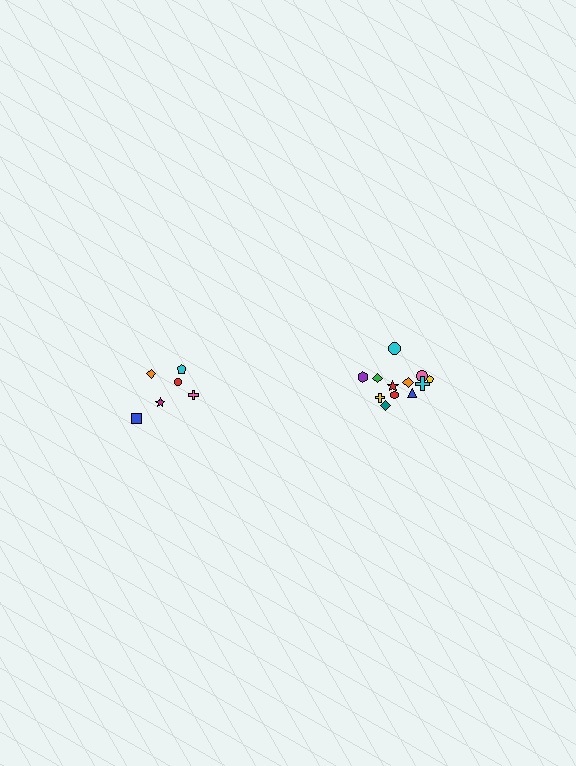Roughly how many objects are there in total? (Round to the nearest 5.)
Roughly 20 objects in total.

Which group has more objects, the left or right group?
The right group.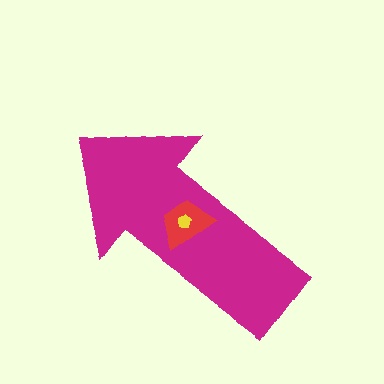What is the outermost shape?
The magenta arrow.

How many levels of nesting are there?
3.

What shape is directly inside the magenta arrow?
The red trapezoid.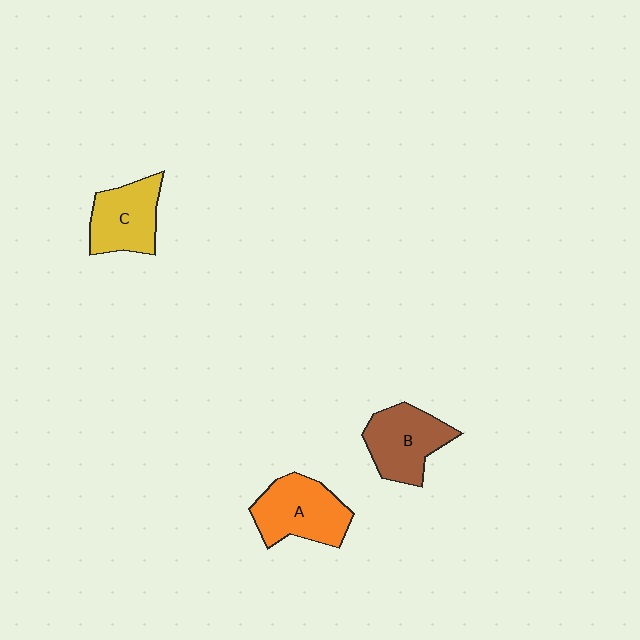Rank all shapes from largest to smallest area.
From largest to smallest: A (orange), B (brown), C (yellow).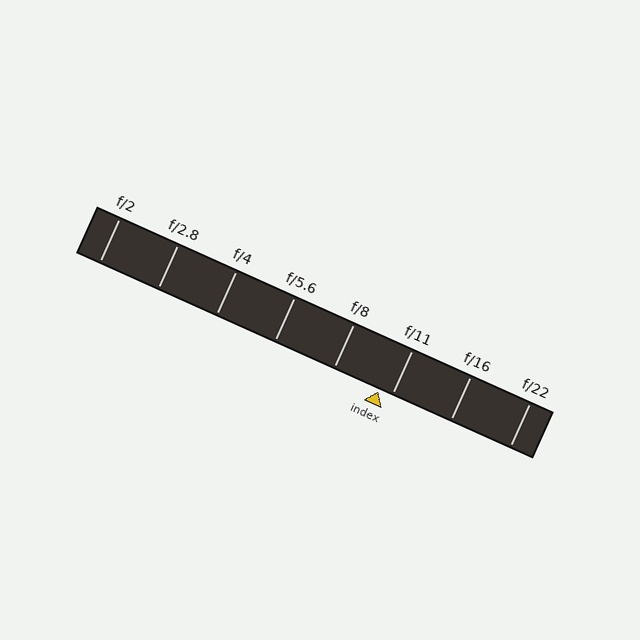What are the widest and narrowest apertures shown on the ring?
The widest aperture shown is f/2 and the narrowest is f/22.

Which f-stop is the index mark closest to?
The index mark is closest to f/11.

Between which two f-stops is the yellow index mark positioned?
The index mark is between f/8 and f/11.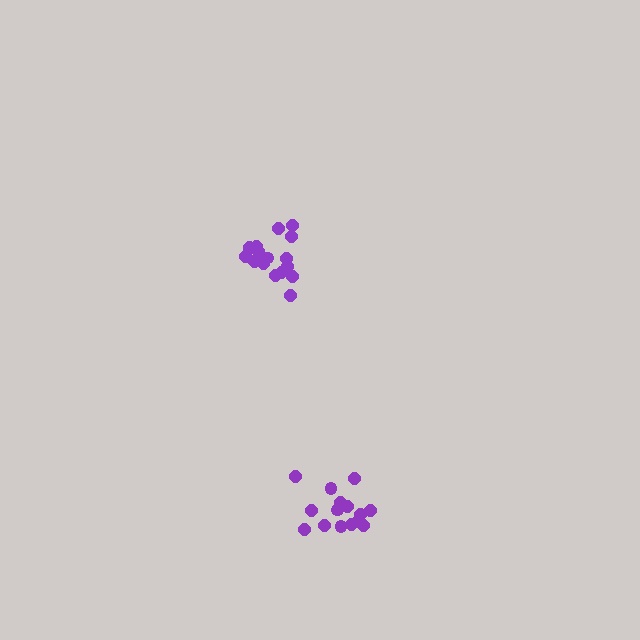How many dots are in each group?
Group 1: 16 dots, Group 2: 15 dots (31 total).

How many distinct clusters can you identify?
There are 2 distinct clusters.